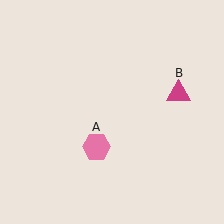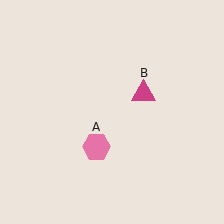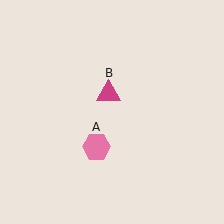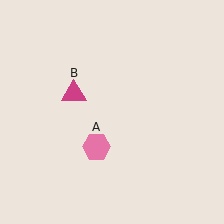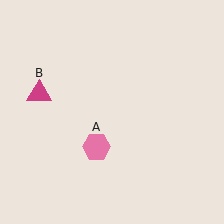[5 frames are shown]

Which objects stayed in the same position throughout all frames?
Pink hexagon (object A) remained stationary.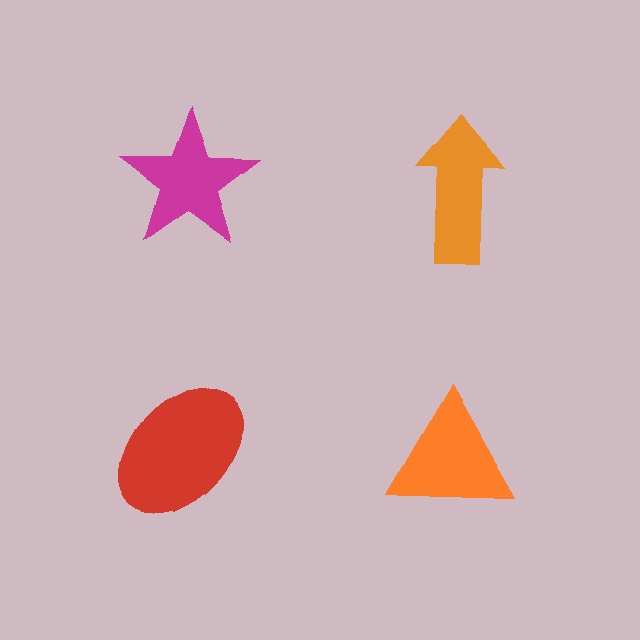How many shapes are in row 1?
2 shapes.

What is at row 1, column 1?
A magenta star.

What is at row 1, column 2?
An orange arrow.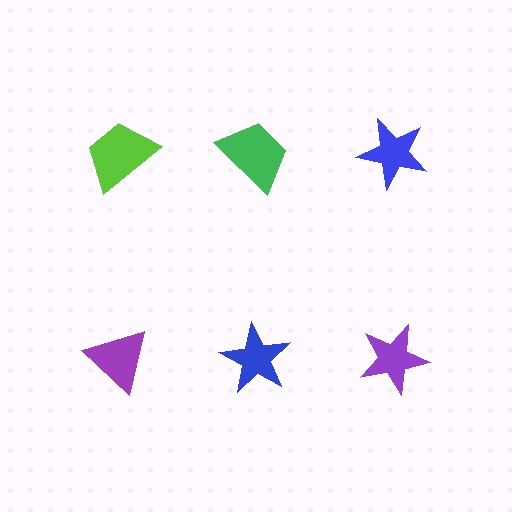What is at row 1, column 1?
A lime trapezoid.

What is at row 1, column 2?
A green trapezoid.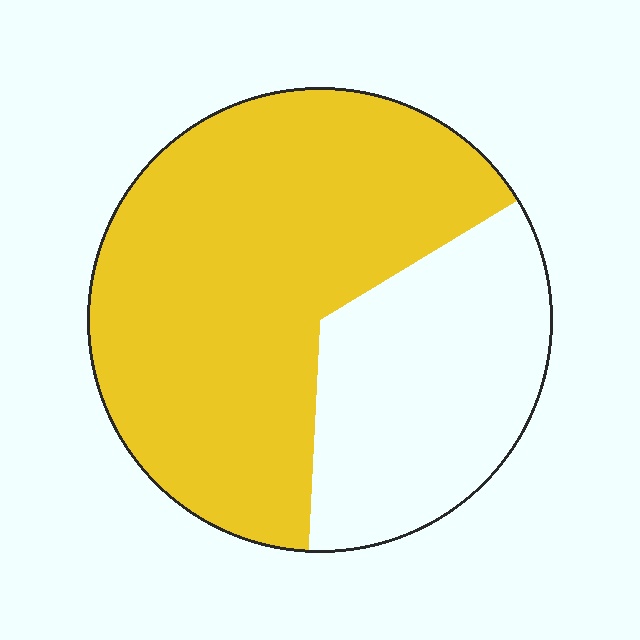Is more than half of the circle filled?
Yes.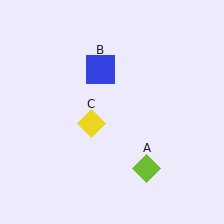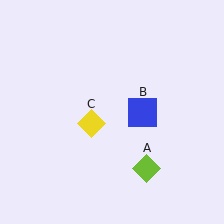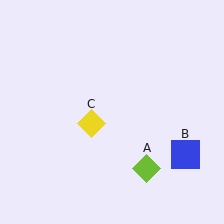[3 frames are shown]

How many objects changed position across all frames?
1 object changed position: blue square (object B).